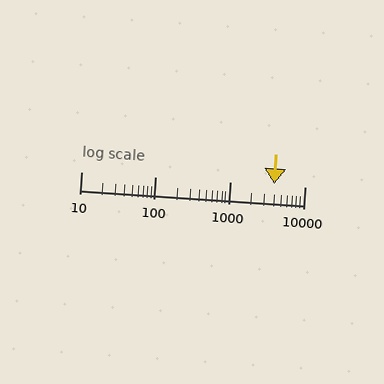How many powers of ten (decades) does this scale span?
The scale spans 3 decades, from 10 to 10000.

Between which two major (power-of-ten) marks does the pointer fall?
The pointer is between 1000 and 10000.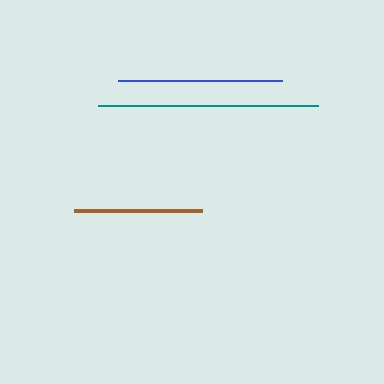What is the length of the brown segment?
The brown segment is approximately 128 pixels long.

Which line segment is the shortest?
The brown line is the shortest at approximately 128 pixels.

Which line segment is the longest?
The teal line is the longest at approximately 220 pixels.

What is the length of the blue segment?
The blue segment is approximately 164 pixels long.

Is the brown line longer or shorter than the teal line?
The teal line is longer than the brown line.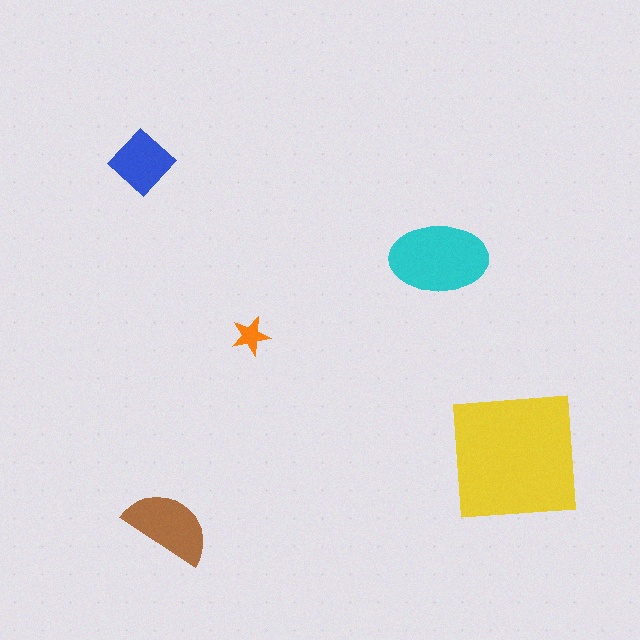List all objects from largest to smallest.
The yellow square, the cyan ellipse, the brown semicircle, the blue diamond, the orange star.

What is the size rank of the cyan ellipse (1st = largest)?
2nd.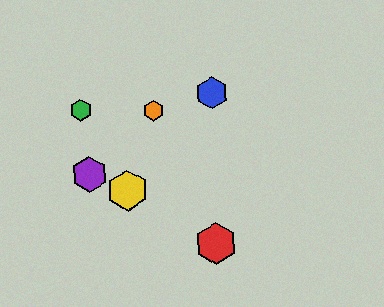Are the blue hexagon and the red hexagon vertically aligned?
Yes, both are at x≈212.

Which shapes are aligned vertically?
The red hexagon, the blue hexagon are aligned vertically.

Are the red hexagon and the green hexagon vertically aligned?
No, the red hexagon is at x≈216 and the green hexagon is at x≈81.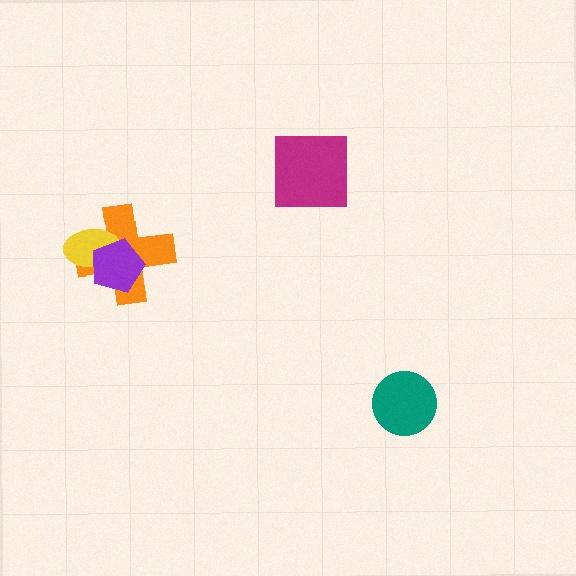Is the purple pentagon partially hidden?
No, no other shape covers it.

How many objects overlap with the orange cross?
2 objects overlap with the orange cross.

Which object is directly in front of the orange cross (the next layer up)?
The yellow ellipse is directly in front of the orange cross.